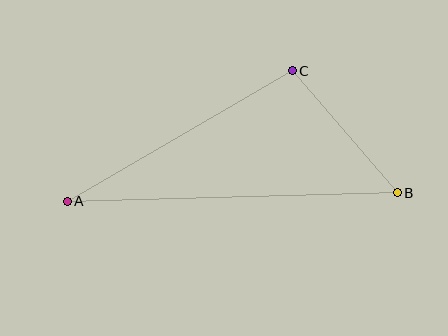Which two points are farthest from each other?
Points A and B are farthest from each other.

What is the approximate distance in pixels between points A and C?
The distance between A and C is approximately 260 pixels.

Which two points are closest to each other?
Points B and C are closest to each other.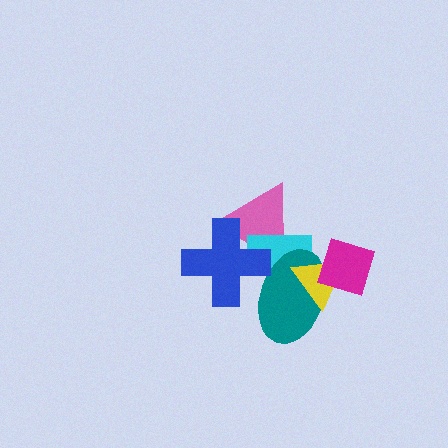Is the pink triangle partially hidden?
Yes, it is partially covered by another shape.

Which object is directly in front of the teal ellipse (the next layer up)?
The yellow triangle is directly in front of the teal ellipse.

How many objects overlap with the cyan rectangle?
4 objects overlap with the cyan rectangle.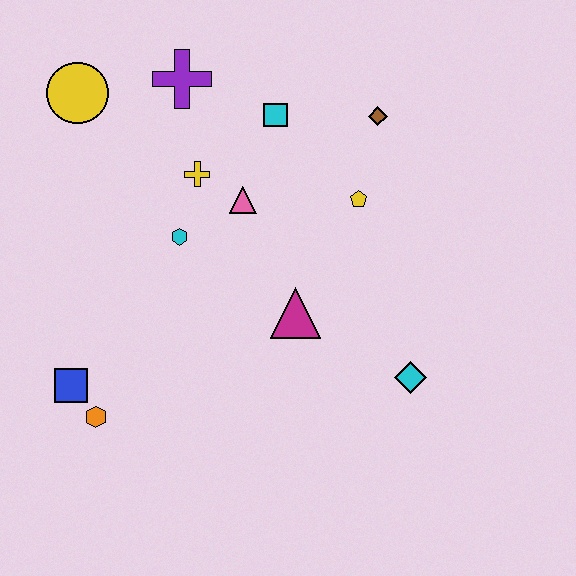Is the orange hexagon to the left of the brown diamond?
Yes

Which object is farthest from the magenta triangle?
The yellow circle is farthest from the magenta triangle.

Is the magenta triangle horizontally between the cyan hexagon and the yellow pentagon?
Yes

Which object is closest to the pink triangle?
The yellow cross is closest to the pink triangle.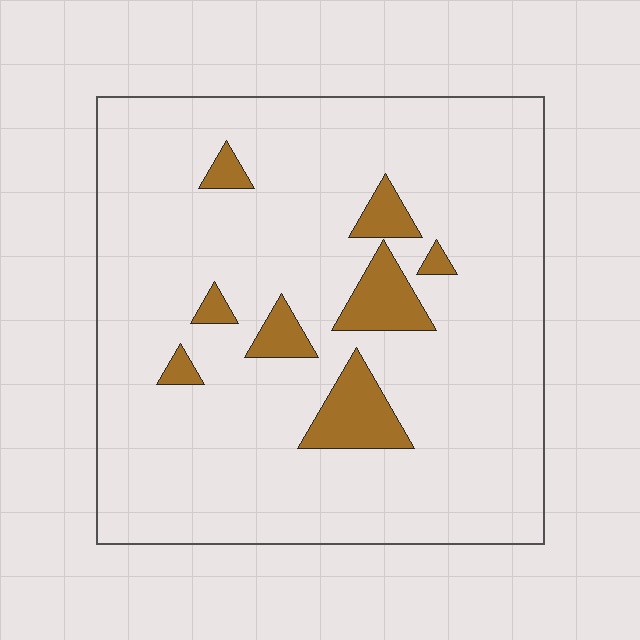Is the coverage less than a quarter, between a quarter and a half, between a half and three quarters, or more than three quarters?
Less than a quarter.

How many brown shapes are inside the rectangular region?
8.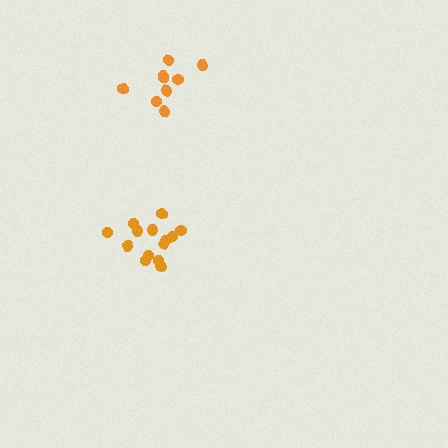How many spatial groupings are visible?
There are 2 spatial groupings.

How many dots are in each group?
Group 1: 14 dots, Group 2: 10 dots (24 total).